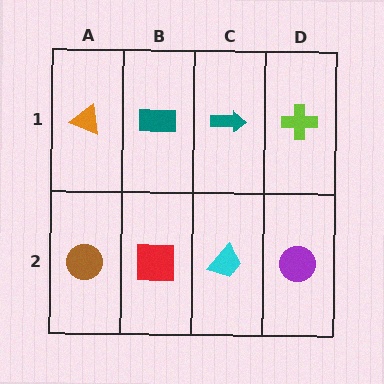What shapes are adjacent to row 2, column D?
A lime cross (row 1, column D), a cyan trapezoid (row 2, column C).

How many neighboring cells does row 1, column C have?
3.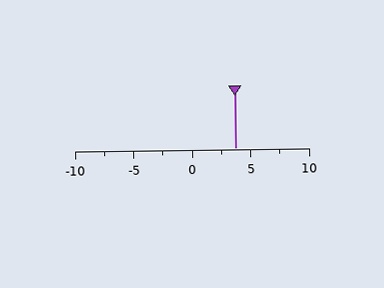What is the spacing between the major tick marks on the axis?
The major ticks are spaced 5 apart.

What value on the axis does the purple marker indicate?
The marker indicates approximately 3.8.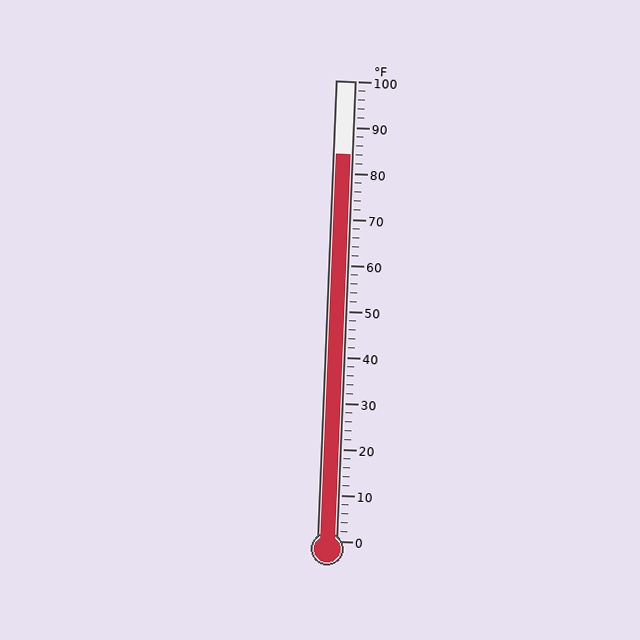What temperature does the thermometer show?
The thermometer shows approximately 84°F.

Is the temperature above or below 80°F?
The temperature is above 80°F.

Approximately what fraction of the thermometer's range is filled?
The thermometer is filled to approximately 85% of its range.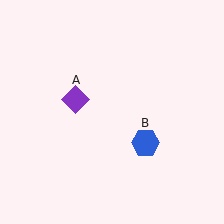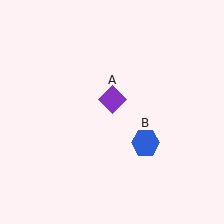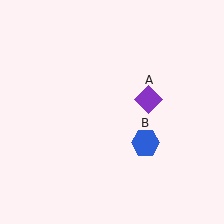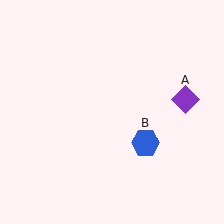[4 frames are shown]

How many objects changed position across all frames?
1 object changed position: purple diamond (object A).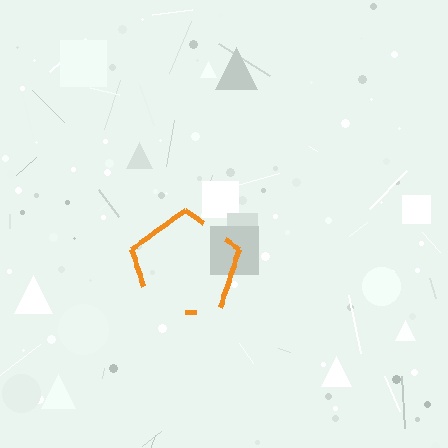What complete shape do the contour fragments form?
The contour fragments form a pentagon.